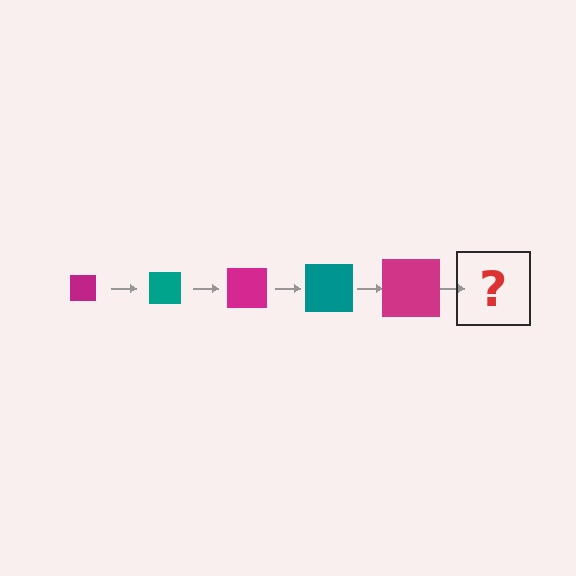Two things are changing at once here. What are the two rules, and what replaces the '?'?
The two rules are that the square grows larger each step and the color cycles through magenta and teal. The '?' should be a teal square, larger than the previous one.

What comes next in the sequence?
The next element should be a teal square, larger than the previous one.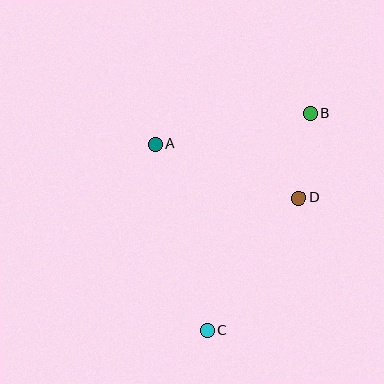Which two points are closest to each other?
Points B and D are closest to each other.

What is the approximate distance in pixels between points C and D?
The distance between C and D is approximately 161 pixels.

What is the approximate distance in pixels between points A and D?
The distance between A and D is approximately 153 pixels.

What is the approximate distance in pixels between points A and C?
The distance between A and C is approximately 194 pixels.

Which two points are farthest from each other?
Points B and C are farthest from each other.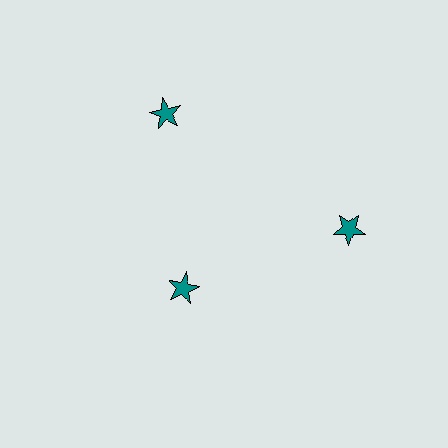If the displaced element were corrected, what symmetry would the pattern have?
It would have 3-fold rotational symmetry — the pattern would map onto itself every 120 degrees.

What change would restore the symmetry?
The symmetry would be restored by moving it outward, back onto the ring so that all 3 stars sit at equal angles and equal distance from the center.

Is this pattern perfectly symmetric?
No. The 3 teal stars are arranged in a ring, but one element near the 7 o'clock position is pulled inward toward the center, breaking the 3-fold rotational symmetry.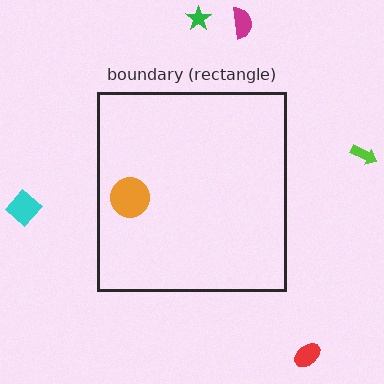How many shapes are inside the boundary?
1 inside, 5 outside.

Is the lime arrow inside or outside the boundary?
Outside.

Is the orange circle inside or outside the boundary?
Inside.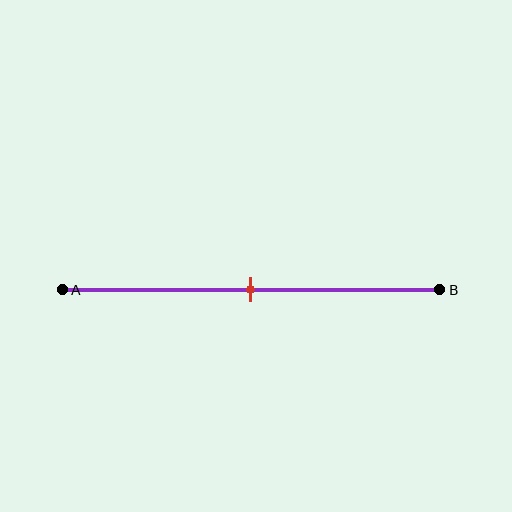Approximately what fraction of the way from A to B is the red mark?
The red mark is approximately 50% of the way from A to B.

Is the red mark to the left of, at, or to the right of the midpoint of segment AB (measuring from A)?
The red mark is approximately at the midpoint of segment AB.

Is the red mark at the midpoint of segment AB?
Yes, the mark is approximately at the midpoint.